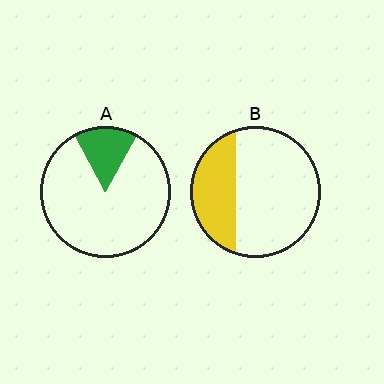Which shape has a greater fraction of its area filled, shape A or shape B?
Shape B.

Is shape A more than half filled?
No.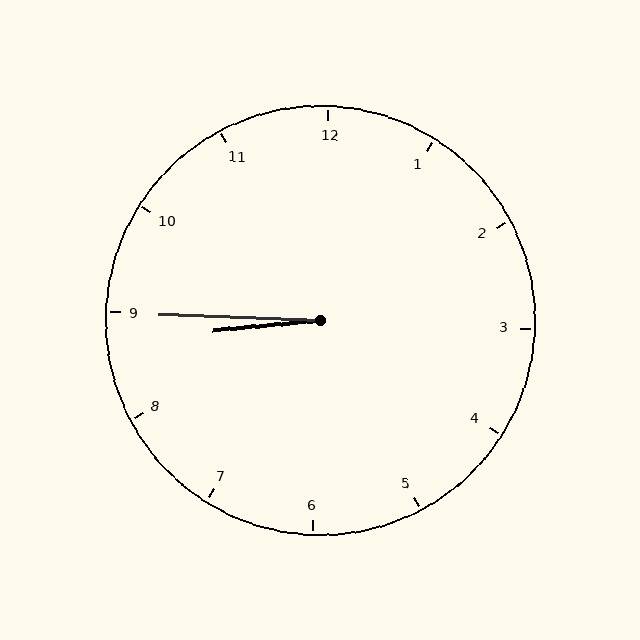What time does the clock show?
8:45.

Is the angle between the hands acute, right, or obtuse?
It is acute.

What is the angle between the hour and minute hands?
Approximately 8 degrees.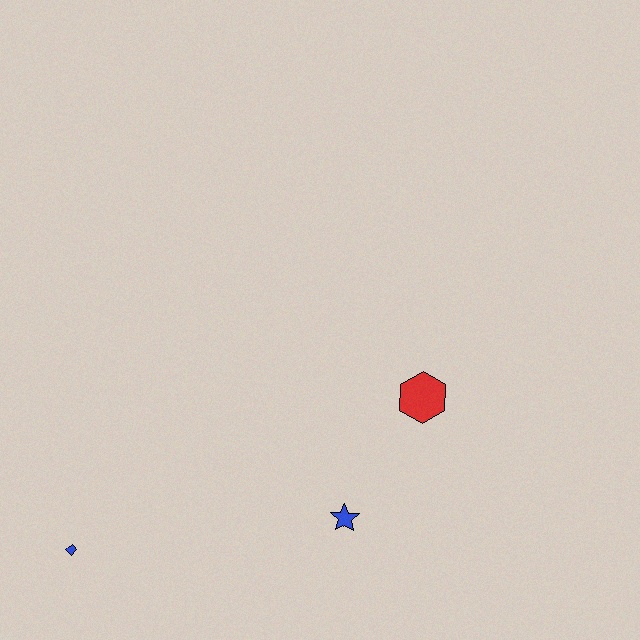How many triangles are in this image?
There are no triangles.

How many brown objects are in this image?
There are no brown objects.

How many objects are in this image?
There are 3 objects.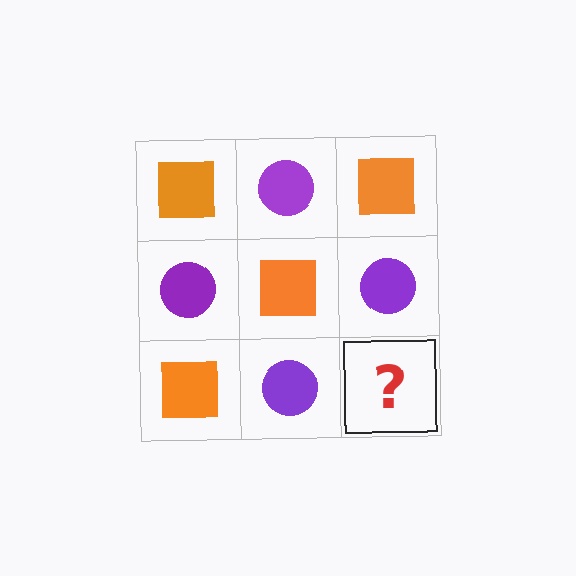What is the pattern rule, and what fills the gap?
The rule is that it alternates orange square and purple circle in a checkerboard pattern. The gap should be filled with an orange square.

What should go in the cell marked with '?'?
The missing cell should contain an orange square.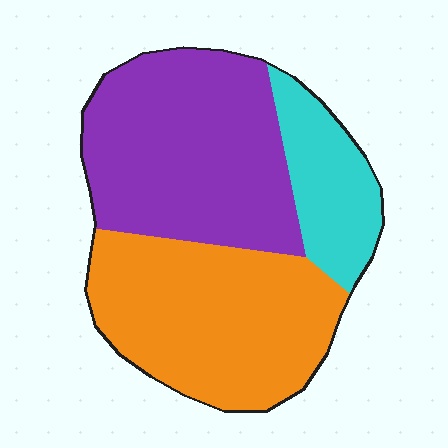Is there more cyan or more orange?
Orange.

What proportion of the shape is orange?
Orange covers 40% of the shape.